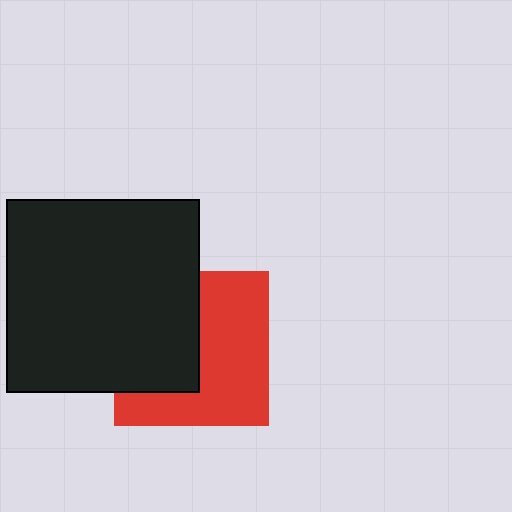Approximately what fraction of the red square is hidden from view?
Roughly 44% of the red square is hidden behind the black square.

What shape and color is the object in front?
The object in front is a black square.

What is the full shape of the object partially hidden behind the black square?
The partially hidden object is a red square.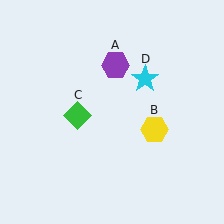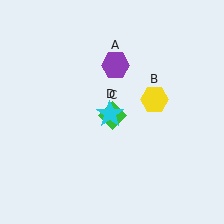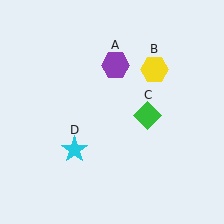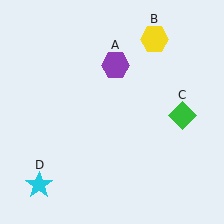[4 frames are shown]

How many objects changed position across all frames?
3 objects changed position: yellow hexagon (object B), green diamond (object C), cyan star (object D).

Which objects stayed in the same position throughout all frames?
Purple hexagon (object A) remained stationary.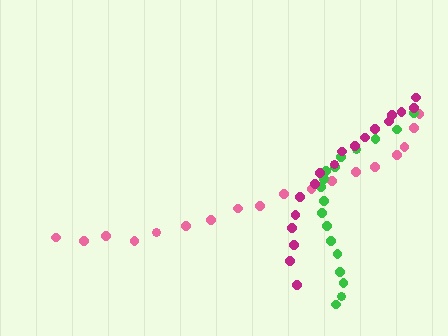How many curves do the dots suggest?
There are 3 distinct paths.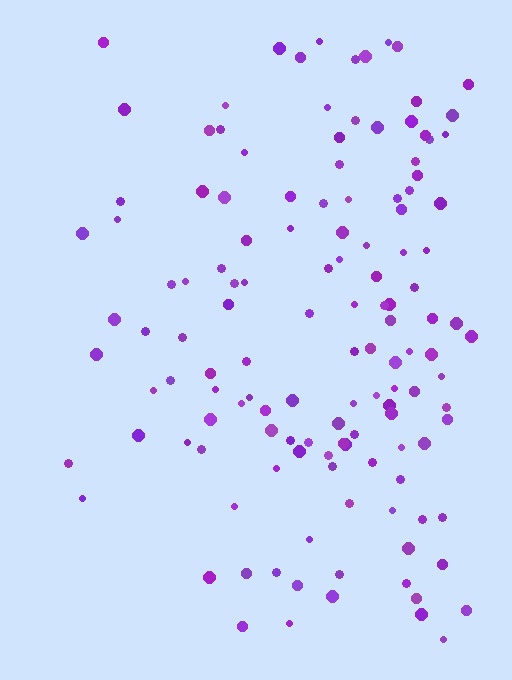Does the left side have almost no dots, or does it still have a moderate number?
Still a moderate number, just noticeably fewer than the right.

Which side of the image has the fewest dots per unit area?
The left.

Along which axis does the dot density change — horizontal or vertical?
Horizontal.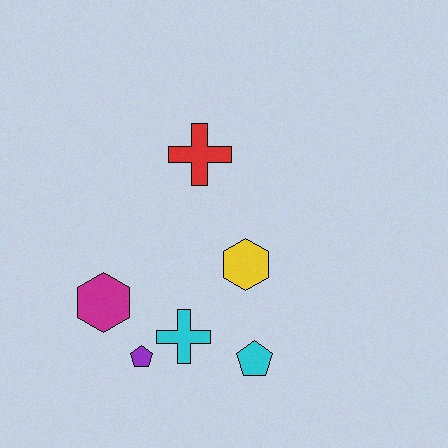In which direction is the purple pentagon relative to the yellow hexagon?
The purple pentagon is to the left of the yellow hexagon.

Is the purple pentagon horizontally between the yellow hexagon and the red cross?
No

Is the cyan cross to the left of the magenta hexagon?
No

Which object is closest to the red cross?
The yellow hexagon is closest to the red cross.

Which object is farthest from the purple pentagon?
The red cross is farthest from the purple pentagon.